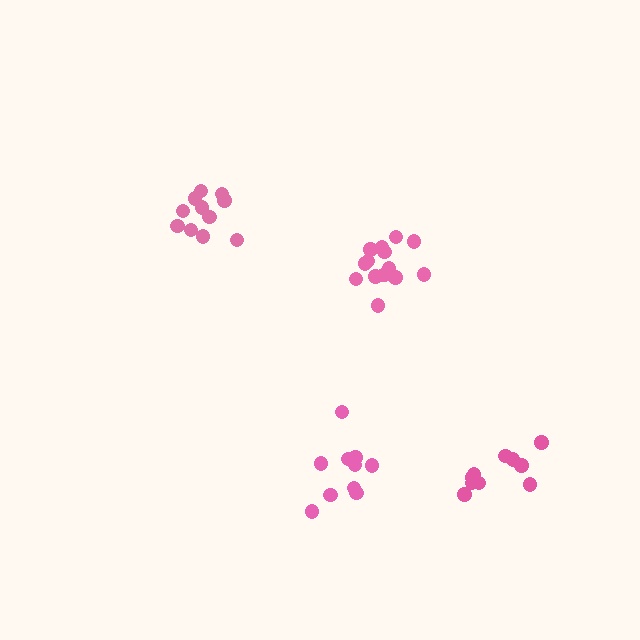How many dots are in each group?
Group 1: 11 dots, Group 2: 10 dots, Group 3: 15 dots, Group 4: 10 dots (46 total).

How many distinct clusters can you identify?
There are 4 distinct clusters.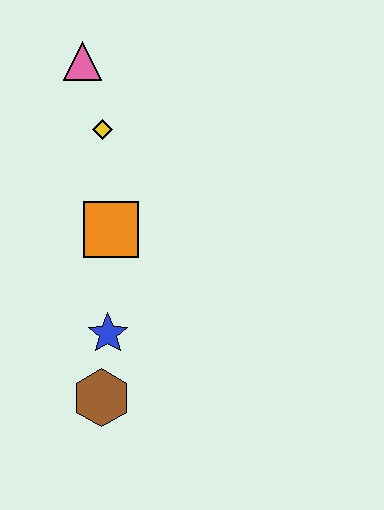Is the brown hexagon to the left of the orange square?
Yes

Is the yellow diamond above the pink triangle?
No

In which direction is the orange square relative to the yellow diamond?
The orange square is below the yellow diamond.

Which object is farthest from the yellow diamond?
The brown hexagon is farthest from the yellow diamond.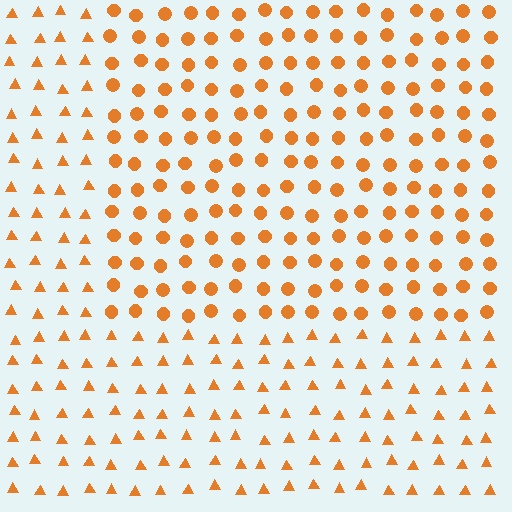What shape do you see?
I see a rectangle.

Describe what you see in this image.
The image is filled with small orange elements arranged in a uniform grid. A rectangle-shaped region contains circles, while the surrounding area contains triangles. The boundary is defined purely by the change in element shape.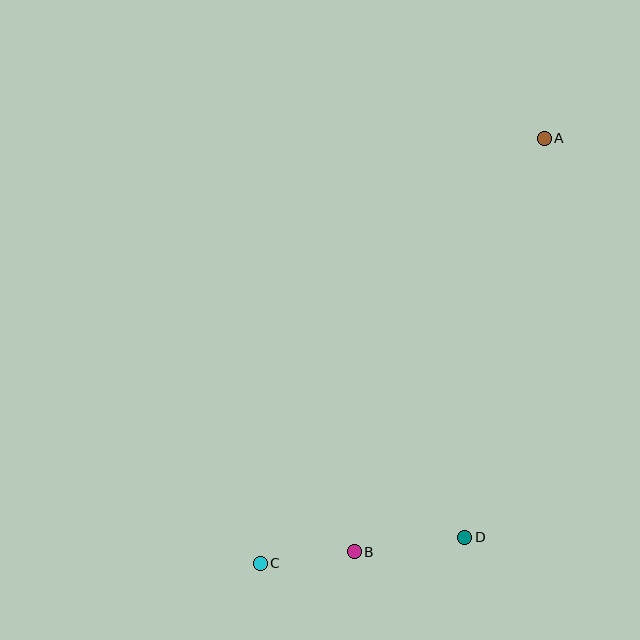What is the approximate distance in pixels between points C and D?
The distance between C and D is approximately 206 pixels.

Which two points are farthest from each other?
Points A and C are farthest from each other.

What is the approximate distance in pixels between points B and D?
The distance between B and D is approximately 112 pixels.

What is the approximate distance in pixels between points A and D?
The distance between A and D is approximately 407 pixels.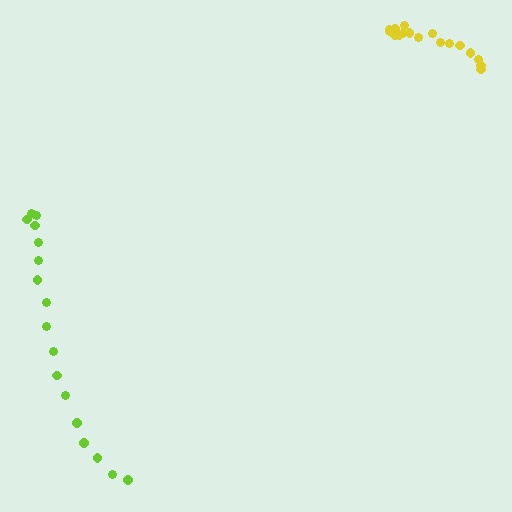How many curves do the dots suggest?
There are 2 distinct paths.